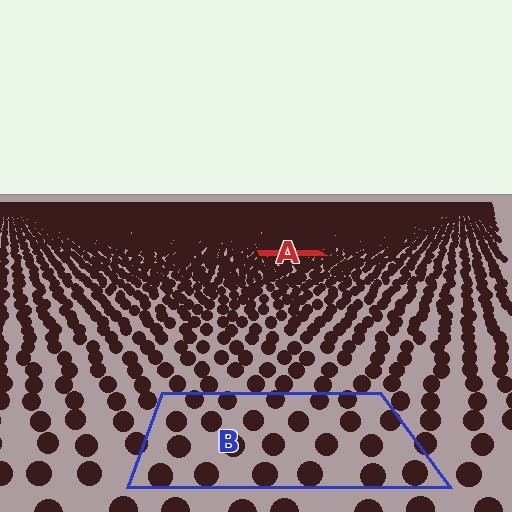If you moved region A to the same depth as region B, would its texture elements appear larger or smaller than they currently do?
They would appear larger. At a closer depth, the same texture elements are projected at a bigger on-screen size.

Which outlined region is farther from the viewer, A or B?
Region A is farther from the viewer — the texture elements inside it appear smaller and more densely packed.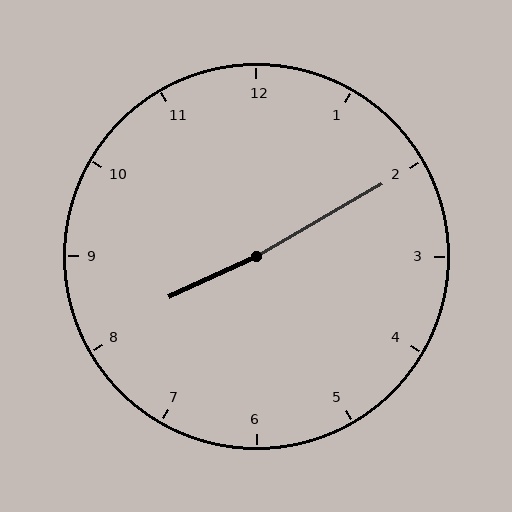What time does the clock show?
8:10.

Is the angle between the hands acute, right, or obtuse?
It is obtuse.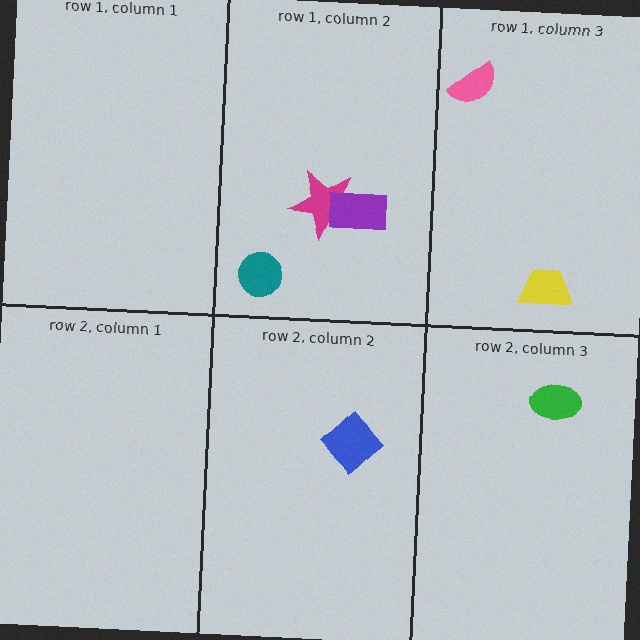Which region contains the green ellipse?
The row 2, column 3 region.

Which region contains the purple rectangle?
The row 1, column 2 region.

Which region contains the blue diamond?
The row 2, column 2 region.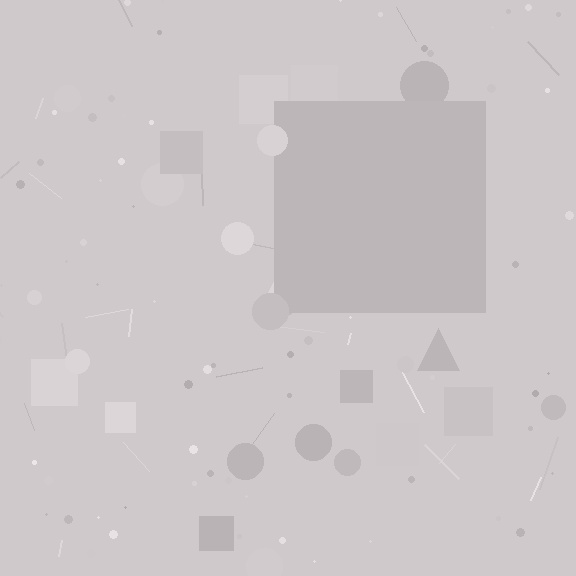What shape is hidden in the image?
A square is hidden in the image.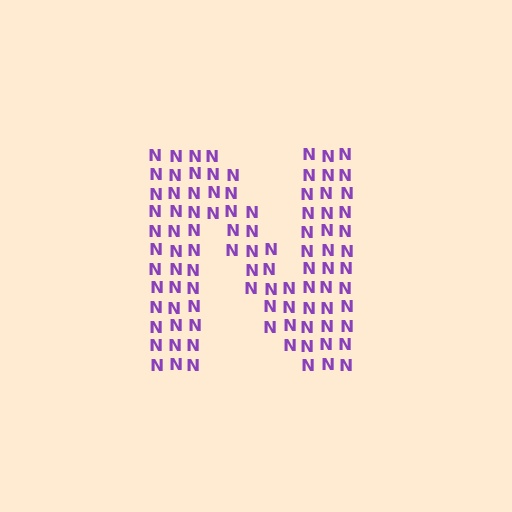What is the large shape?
The large shape is the letter N.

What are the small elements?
The small elements are letter N's.